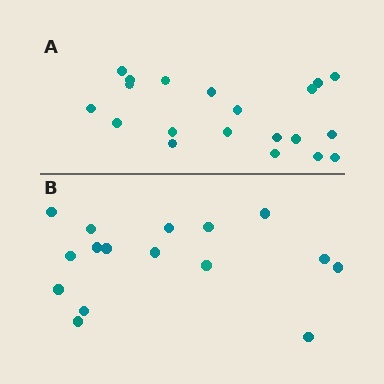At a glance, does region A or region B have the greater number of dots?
Region A (the top region) has more dots.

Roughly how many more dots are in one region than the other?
Region A has about 4 more dots than region B.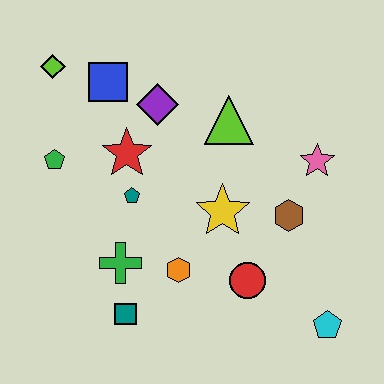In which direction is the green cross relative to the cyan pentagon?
The green cross is to the left of the cyan pentagon.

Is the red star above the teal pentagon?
Yes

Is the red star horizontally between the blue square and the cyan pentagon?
Yes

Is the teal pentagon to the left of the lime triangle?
Yes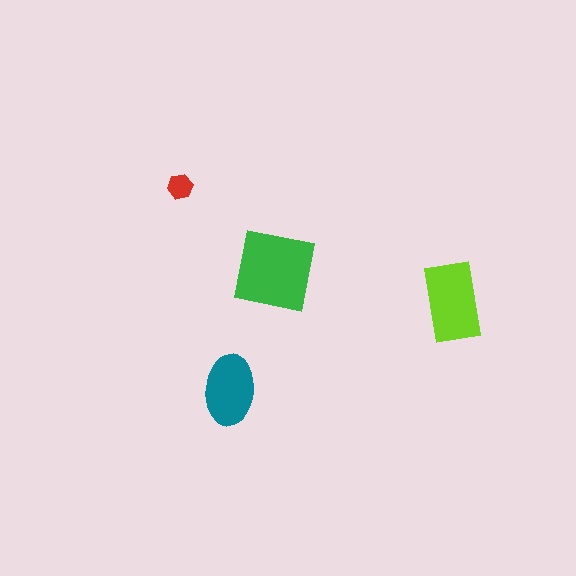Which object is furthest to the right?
The lime rectangle is rightmost.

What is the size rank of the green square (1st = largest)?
1st.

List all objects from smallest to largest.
The red hexagon, the teal ellipse, the lime rectangle, the green square.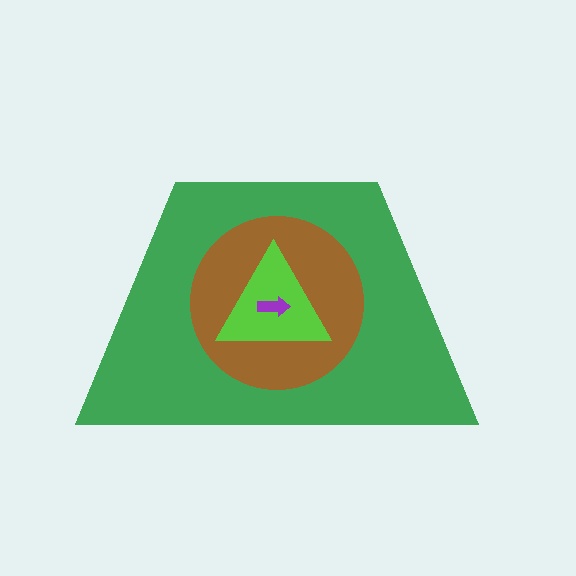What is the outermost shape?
The green trapezoid.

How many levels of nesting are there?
4.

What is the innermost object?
The purple arrow.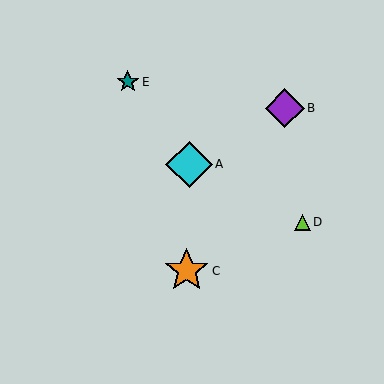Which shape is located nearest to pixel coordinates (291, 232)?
The lime triangle (labeled D) at (303, 222) is nearest to that location.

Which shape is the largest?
The cyan diamond (labeled A) is the largest.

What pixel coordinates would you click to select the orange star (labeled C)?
Click at (187, 271) to select the orange star C.